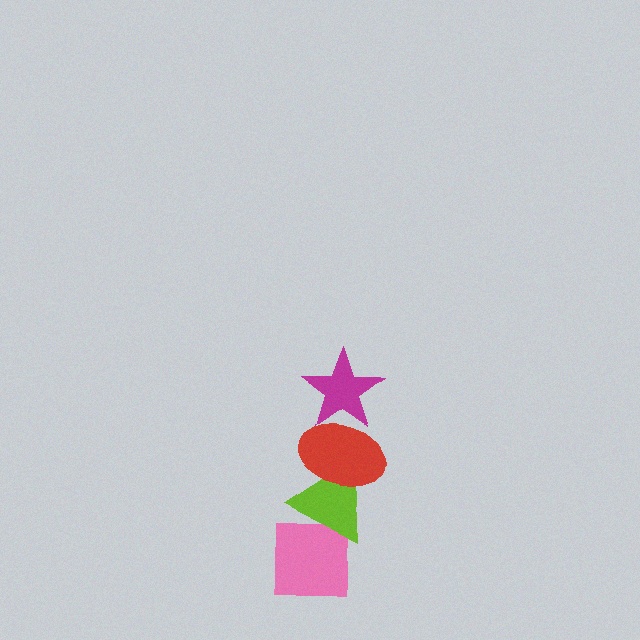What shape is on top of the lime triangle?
The red ellipse is on top of the lime triangle.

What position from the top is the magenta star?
The magenta star is 1st from the top.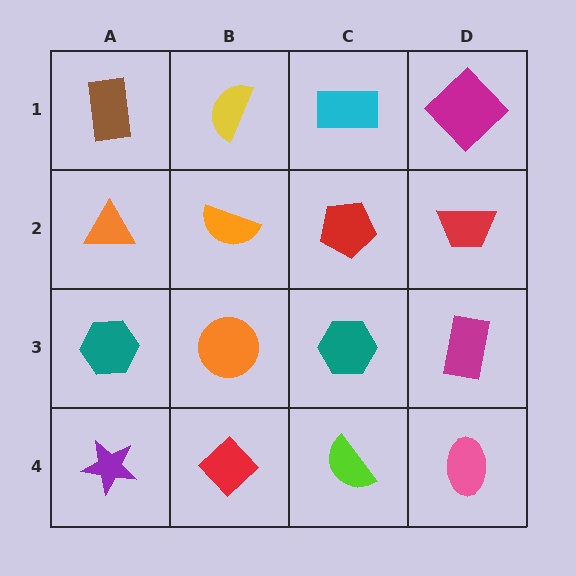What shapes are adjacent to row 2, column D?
A magenta diamond (row 1, column D), a magenta rectangle (row 3, column D), a red pentagon (row 2, column C).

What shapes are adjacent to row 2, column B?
A yellow semicircle (row 1, column B), an orange circle (row 3, column B), an orange triangle (row 2, column A), a red pentagon (row 2, column C).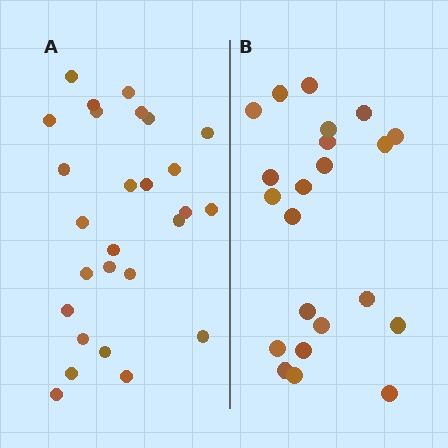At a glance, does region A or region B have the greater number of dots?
Region A (the left region) has more dots.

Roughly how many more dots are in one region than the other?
Region A has about 5 more dots than region B.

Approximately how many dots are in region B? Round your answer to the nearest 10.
About 20 dots. (The exact count is 22, which rounds to 20.)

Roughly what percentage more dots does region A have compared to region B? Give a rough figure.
About 25% more.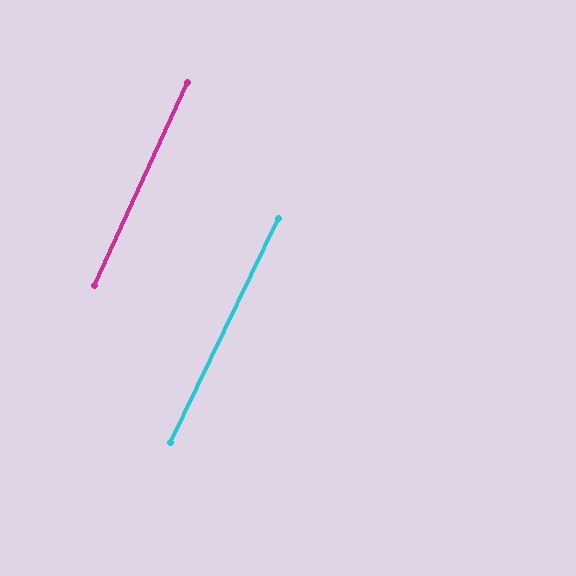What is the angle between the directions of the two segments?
Approximately 1 degree.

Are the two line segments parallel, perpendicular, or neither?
Parallel — their directions differ by only 1.2°.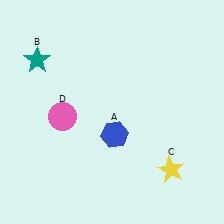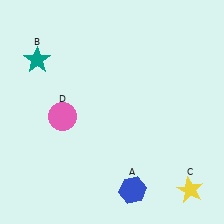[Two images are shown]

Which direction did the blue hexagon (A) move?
The blue hexagon (A) moved down.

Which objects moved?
The objects that moved are: the blue hexagon (A), the yellow star (C).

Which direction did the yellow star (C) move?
The yellow star (C) moved down.